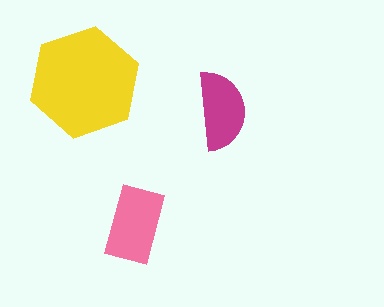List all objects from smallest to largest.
The magenta semicircle, the pink rectangle, the yellow hexagon.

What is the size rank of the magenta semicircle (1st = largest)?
3rd.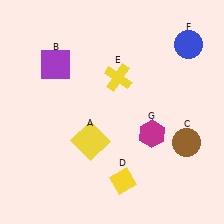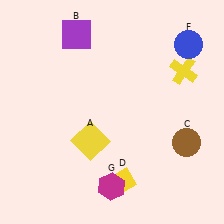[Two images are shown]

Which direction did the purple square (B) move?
The purple square (B) moved up.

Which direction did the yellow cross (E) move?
The yellow cross (E) moved right.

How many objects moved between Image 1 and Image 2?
3 objects moved between the two images.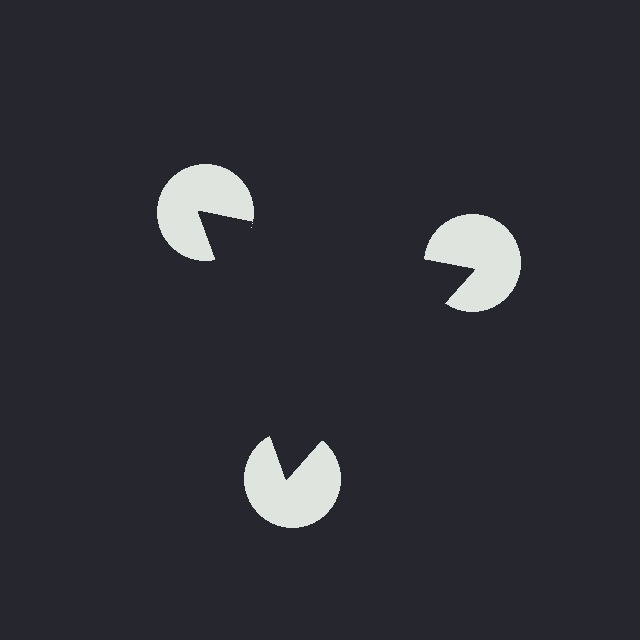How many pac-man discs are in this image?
There are 3 — one at each vertex of the illusory triangle.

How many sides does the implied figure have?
3 sides.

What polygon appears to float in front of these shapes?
An illusory triangle — its edges are inferred from the aligned wedge cuts in the pac-man discs, not physically drawn.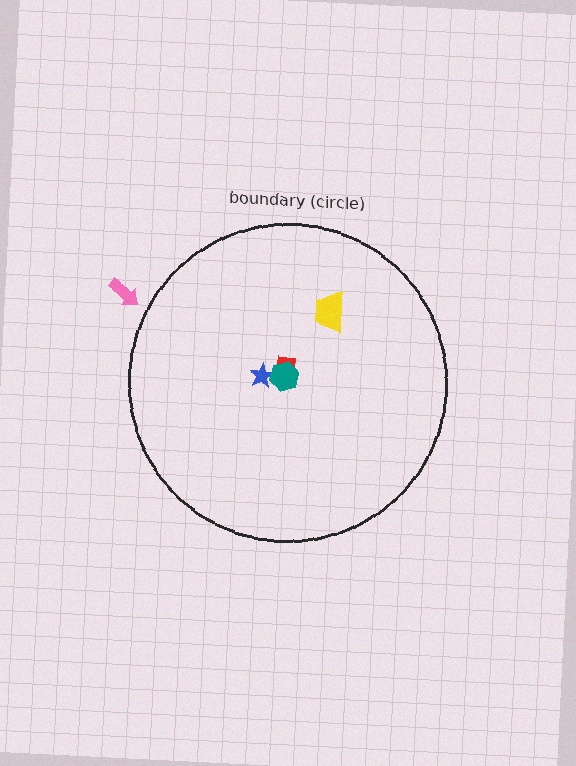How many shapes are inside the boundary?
4 inside, 1 outside.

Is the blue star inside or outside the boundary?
Inside.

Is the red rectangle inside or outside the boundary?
Inside.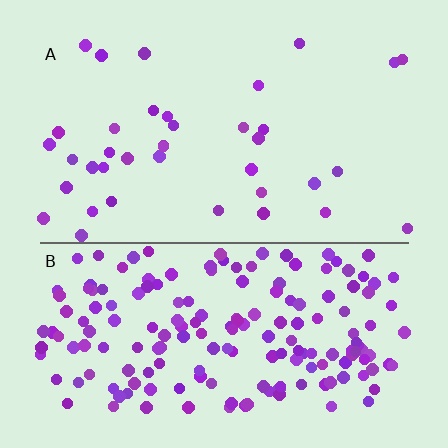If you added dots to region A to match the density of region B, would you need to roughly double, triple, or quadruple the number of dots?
Approximately quadruple.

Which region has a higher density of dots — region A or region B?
B (the bottom).